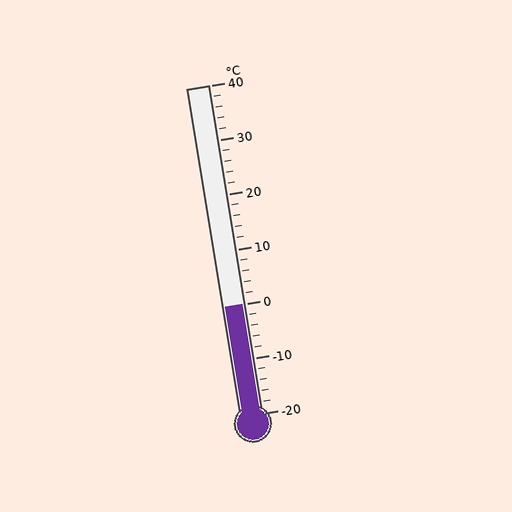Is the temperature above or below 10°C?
The temperature is below 10°C.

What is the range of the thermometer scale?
The thermometer scale ranges from -20°C to 40°C.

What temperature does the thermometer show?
The thermometer shows approximately 0°C.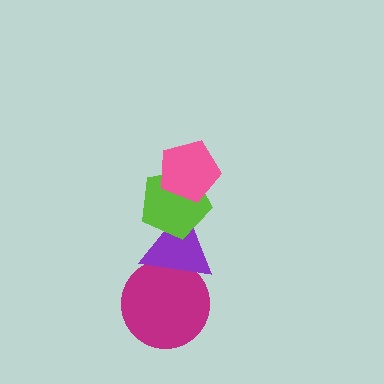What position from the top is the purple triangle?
The purple triangle is 3rd from the top.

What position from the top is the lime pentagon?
The lime pentagon is 2nd from the top.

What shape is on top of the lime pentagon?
The pink pentagon is on top of the lime pentagon.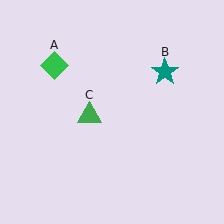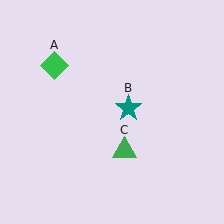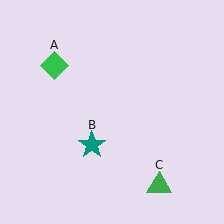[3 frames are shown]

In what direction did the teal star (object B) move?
The teal star (object B) moved down and to the left.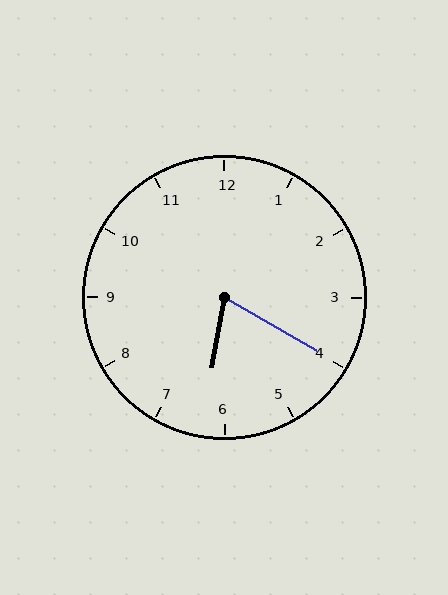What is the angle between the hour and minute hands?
Approximately 70 degrees.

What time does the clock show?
6:20.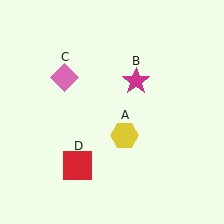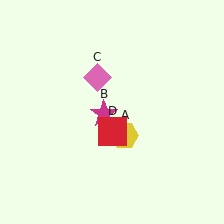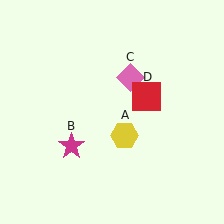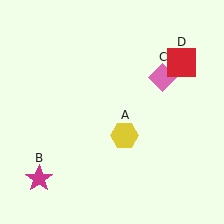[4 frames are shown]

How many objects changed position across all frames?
3 objects changed position: magenta star (object B), pink diamond (object C), red square (object D).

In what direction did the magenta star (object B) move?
The magenta star (object B) moved down and to the left.